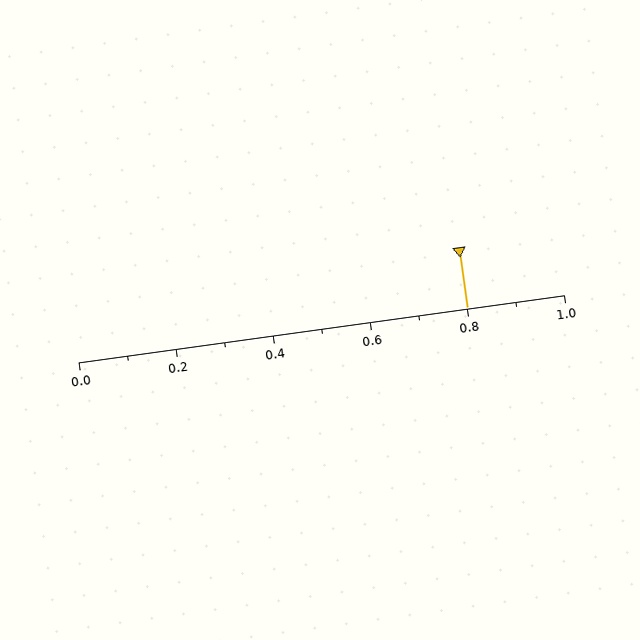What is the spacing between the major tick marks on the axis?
The major ticks are spaced 0.2 apart.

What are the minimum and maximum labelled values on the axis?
The axis runs from 0.0 to 1.0.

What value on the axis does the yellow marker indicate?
The marker indicates approximately 0.8.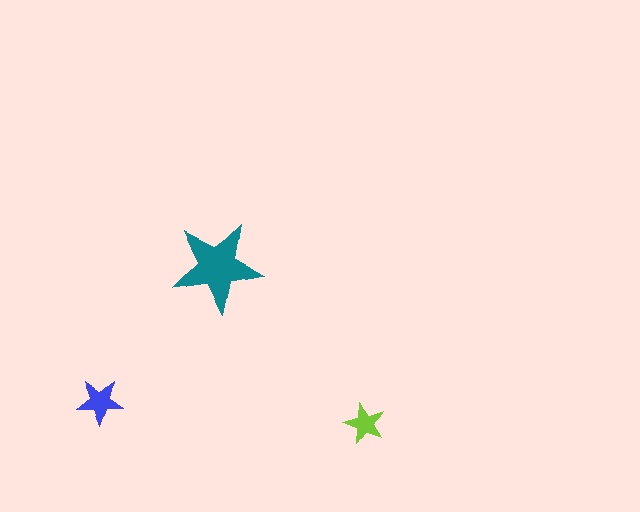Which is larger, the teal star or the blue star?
The teal one.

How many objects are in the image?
There are 3 objects in the image.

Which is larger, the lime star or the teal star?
The teal one.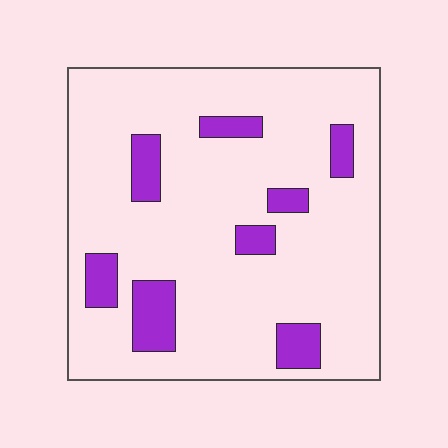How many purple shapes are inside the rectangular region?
8.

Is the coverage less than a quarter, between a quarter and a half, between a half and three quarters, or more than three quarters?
Less than a quarter.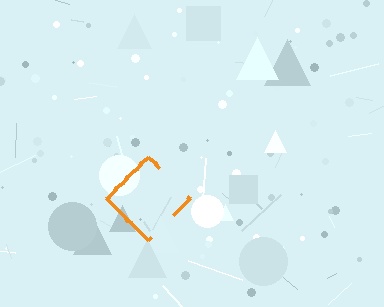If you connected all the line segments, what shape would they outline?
They would outline a diamond.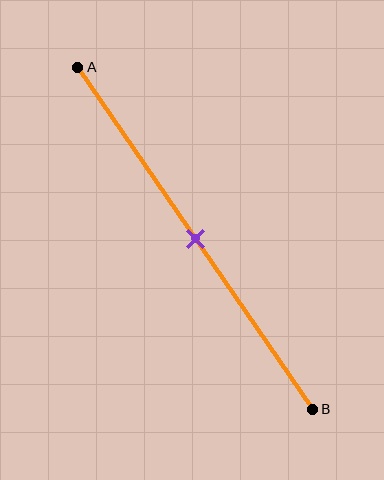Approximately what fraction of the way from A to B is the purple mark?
The purple mark is approximately 50% of the way from A to B.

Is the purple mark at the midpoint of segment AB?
Yes, the mark is approximately at the midpoint.